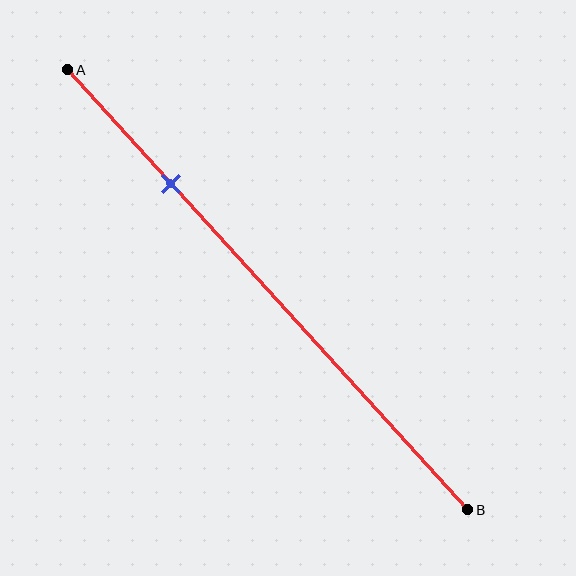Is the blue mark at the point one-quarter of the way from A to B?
Yes, the mark is approximately at the one-quarter point.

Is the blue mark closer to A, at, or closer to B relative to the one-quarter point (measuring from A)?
The blue mark is approximately at the one-quarter point of segment AB.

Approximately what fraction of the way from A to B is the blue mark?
The blue mark is approximately 25% of the way from A to B.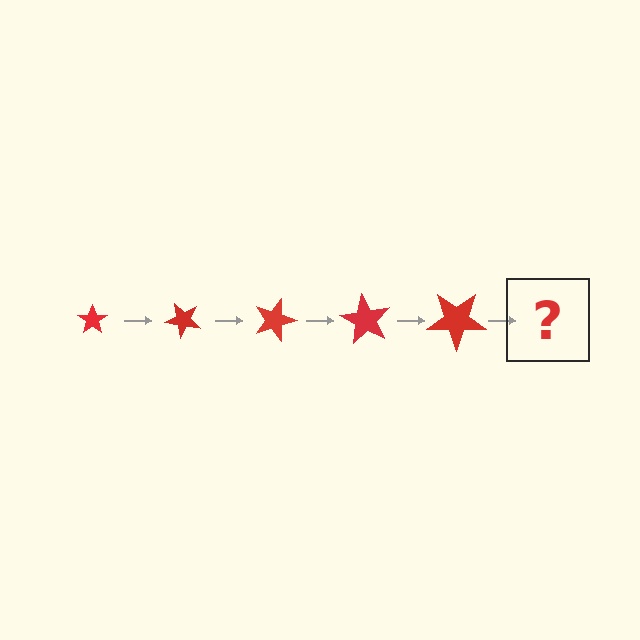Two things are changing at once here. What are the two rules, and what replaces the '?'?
The two rules are that the star grows larger each step and it rotates 45 degrees each step. The '?' should be a star, larger than the previous one and rotated 225 degrees from the start.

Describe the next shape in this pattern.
It should be a star, larger than the previous one and rotated 225 degrees from the start.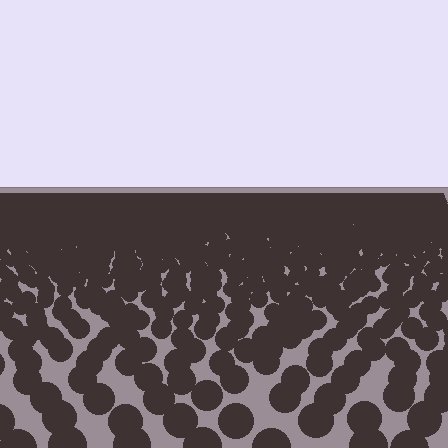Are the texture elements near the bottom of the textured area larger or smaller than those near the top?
Larger. Near the bottom, elements are closer to the viewer and appear at a bigger on-screen size.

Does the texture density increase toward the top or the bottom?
Density increases toward the top.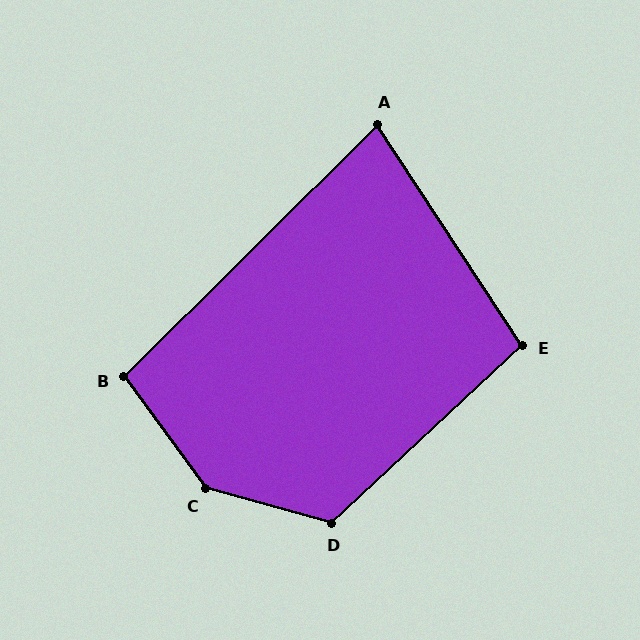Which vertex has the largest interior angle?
C, at approximately 141 degrees.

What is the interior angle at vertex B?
Approximately 99 degrees (obtuse).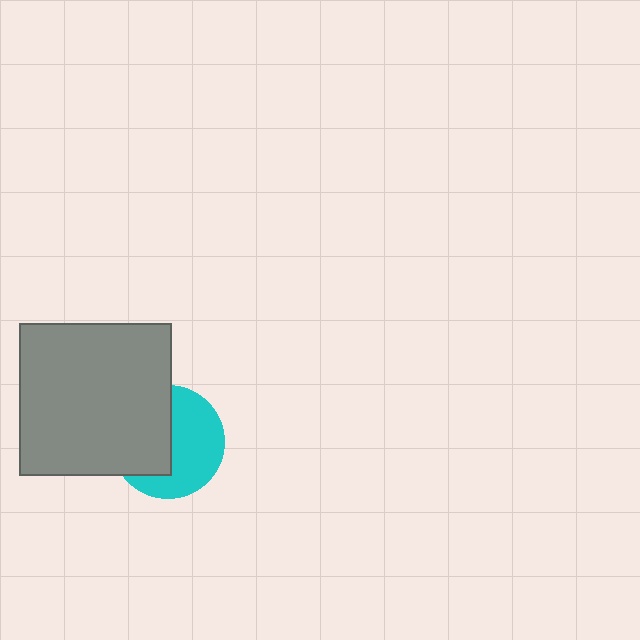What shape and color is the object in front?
The object in front is a gray square.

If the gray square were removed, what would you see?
You would see the complete cyan circle.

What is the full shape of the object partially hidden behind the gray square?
The partially hidden object is a cyan circle.